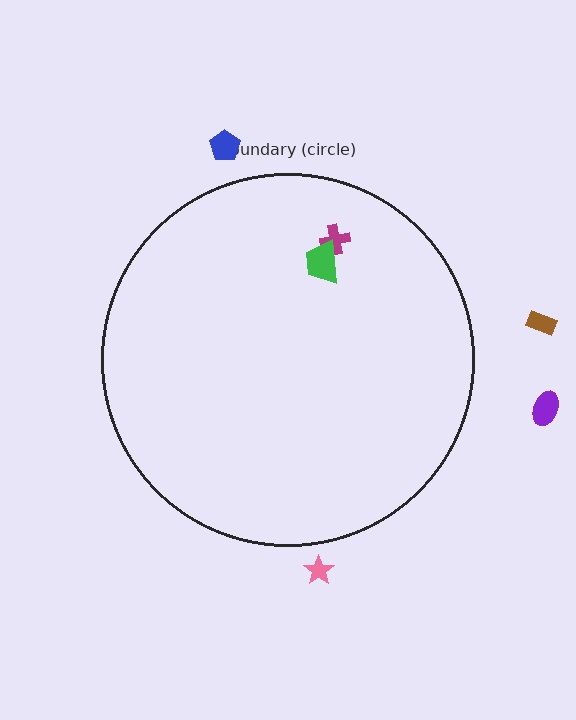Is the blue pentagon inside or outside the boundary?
Outside.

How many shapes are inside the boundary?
2 inside, 4 outside.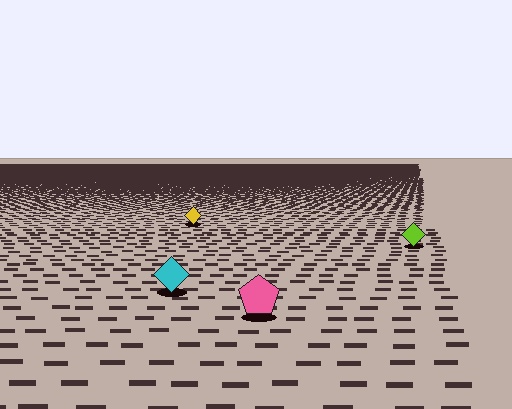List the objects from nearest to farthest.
From nearest to farthest: the pink pentagon, the cyan diamond, the lime diamond, the yellow diamond.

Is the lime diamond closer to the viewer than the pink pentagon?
No. The pink pentagon is closer — you can tell from the texture gradient: the ground texture is coarser near it.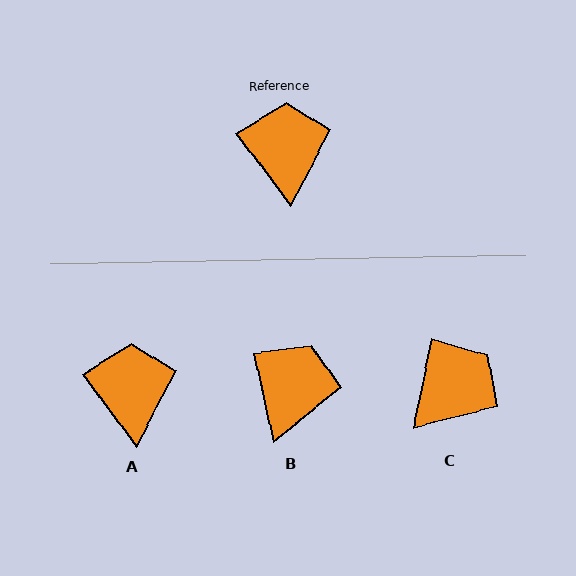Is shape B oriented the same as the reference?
No, it is off by about 24 degrees.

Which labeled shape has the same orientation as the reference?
A.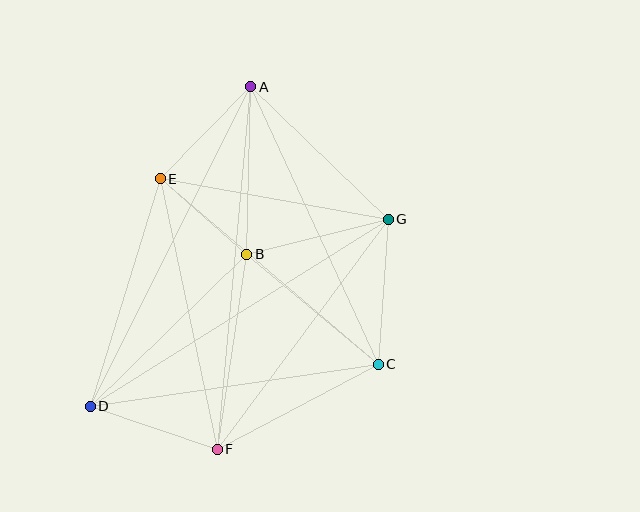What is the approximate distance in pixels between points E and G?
The distance between E and G is approximately 232 pixels.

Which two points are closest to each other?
Points B and E are closest to each other.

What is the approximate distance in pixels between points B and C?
The distance between B and C is approximately 172 pixels.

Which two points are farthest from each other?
Points A and F are farthest from each other.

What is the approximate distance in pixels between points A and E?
The distance between A and E is approximately 129 pixels.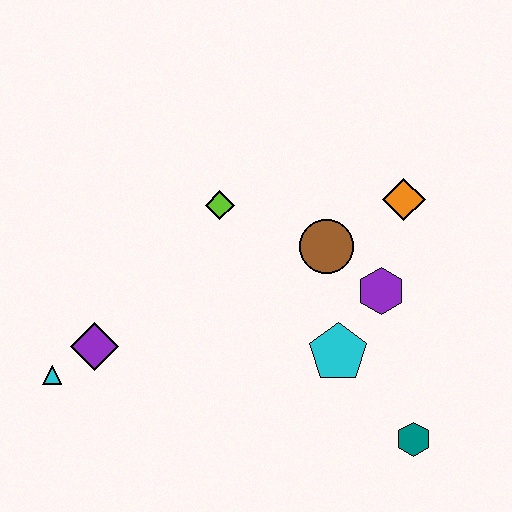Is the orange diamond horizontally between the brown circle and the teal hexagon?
Yes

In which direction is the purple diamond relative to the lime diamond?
The purple diamond is below the lime diamond.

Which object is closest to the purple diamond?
The cyan triangle is closest to the purple diamond.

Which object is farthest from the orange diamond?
The cyan triangle is farthest from the orange diamond.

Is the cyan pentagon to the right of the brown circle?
Yes